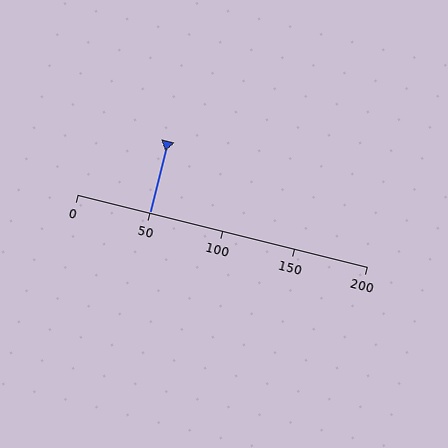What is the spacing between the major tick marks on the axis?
The major ticks are spaced 50 apart.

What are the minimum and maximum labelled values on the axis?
The axis runs from 0 to 200.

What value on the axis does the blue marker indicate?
The marker indicates approximately 50.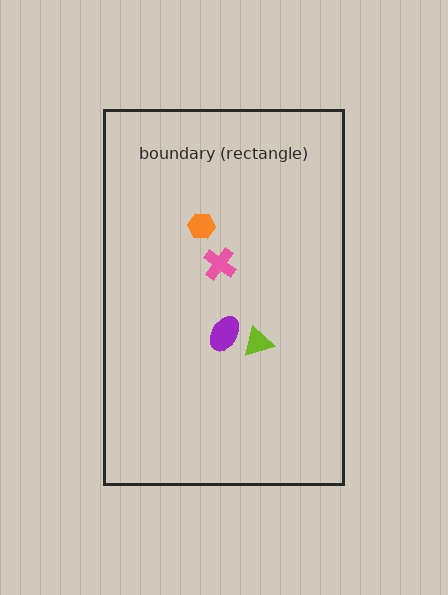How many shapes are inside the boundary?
4 inside, 0 outside.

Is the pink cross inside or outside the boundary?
Inside.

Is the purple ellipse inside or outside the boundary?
Inside.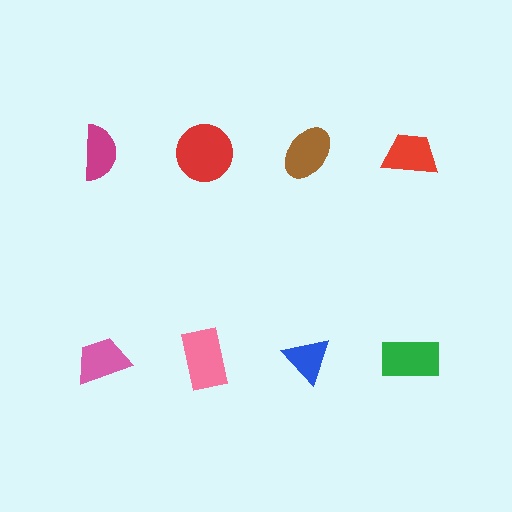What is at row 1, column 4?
A red trapezoid.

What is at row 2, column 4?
A green rectangle.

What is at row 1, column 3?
A brown ellipse.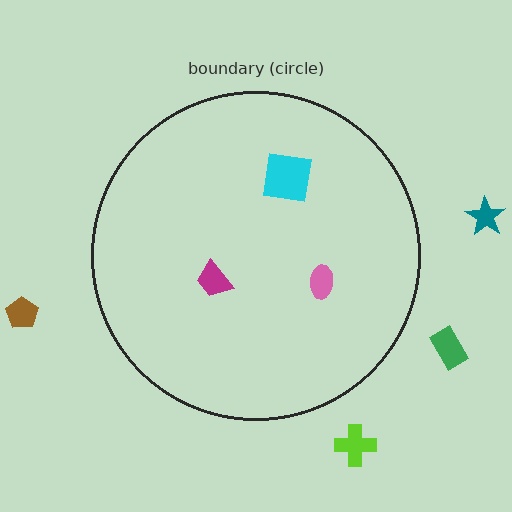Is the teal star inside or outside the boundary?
Outside.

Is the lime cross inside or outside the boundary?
Outside.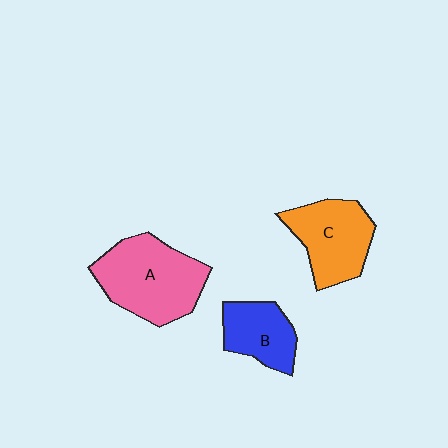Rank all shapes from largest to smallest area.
From largest to smallest: A (pink), C (orange), B (blue).